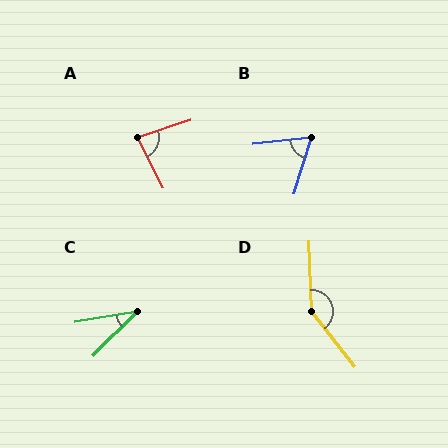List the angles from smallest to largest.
C (36°), B (66°), A (81°), D (144°).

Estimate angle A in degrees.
Approximately 81 degrees.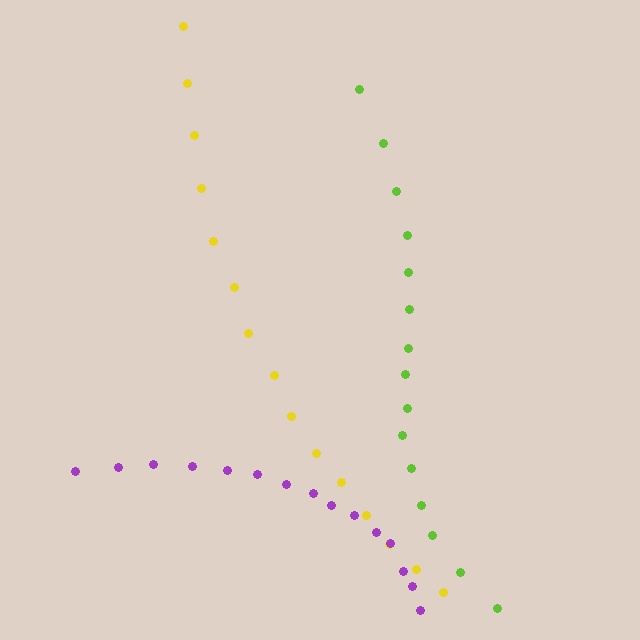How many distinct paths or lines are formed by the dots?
There are 3 distinct paths.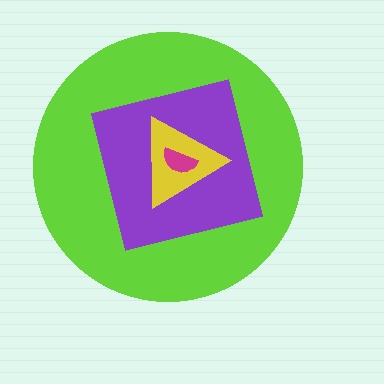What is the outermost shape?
The lime circle.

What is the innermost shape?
The magenta semicircle.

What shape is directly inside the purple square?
The yellow triangle.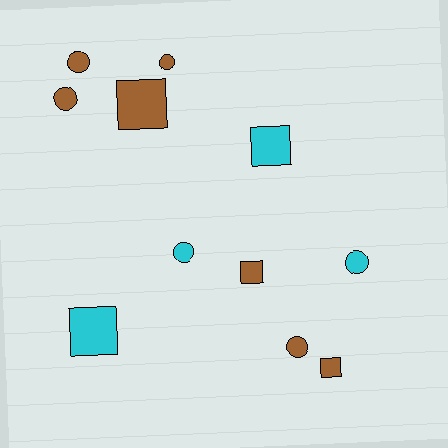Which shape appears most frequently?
Circle, with 6 objects.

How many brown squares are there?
There are 3 brown squares.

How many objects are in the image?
There are 11 objects.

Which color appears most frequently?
Brown, with 7 objects.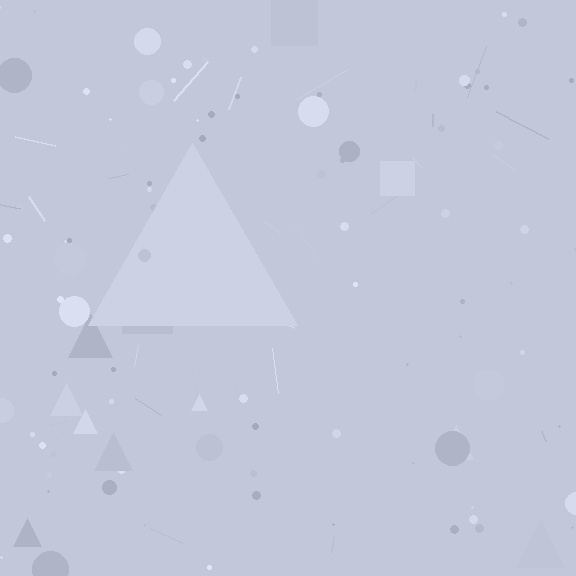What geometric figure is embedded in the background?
A triangle is embedded in the background.